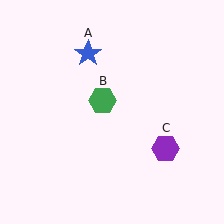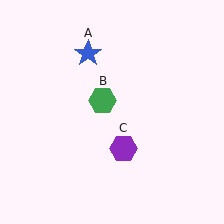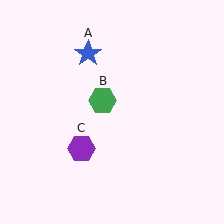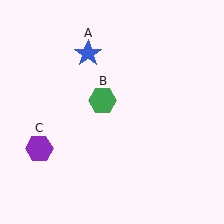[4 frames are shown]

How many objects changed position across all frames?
1 object changed position: purple hexagon (object C).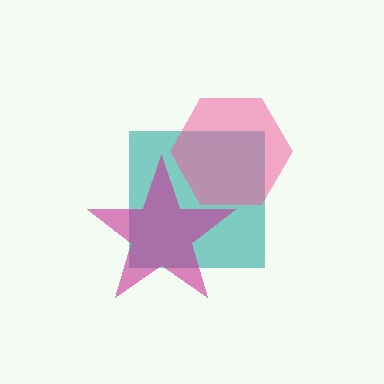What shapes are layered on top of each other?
The layered shapes are: a teal square, a pink hexagon, a magenta star.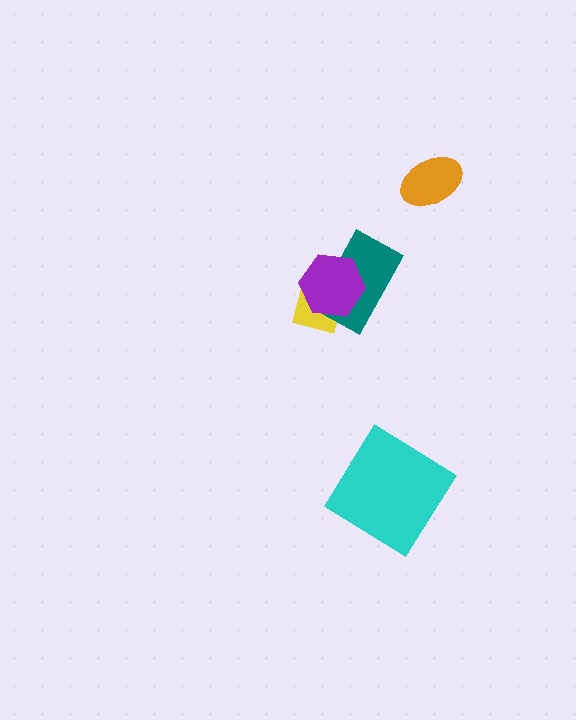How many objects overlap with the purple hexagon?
2 objects overlap with the purple hexagon.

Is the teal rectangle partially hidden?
Yes, it is partially covered by another shape.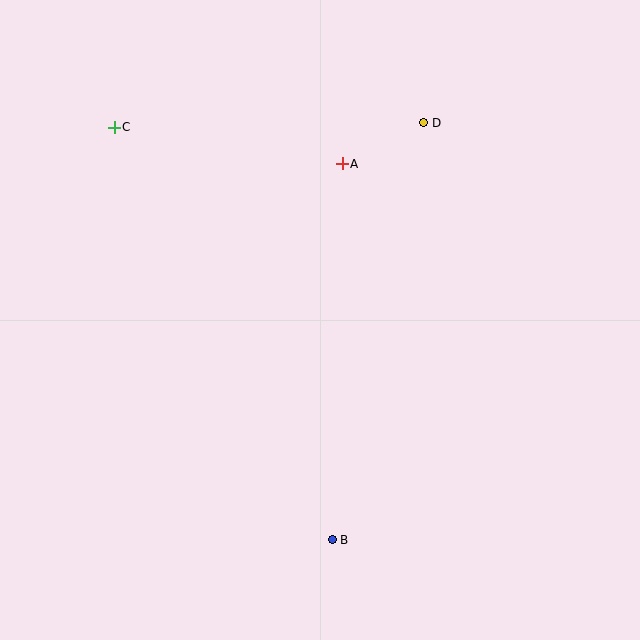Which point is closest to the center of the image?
Point A at (342, 164) is closest to the center.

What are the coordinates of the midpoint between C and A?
The midpoint between C and A is at (228, 146).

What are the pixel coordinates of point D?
Point D is at (424, 123).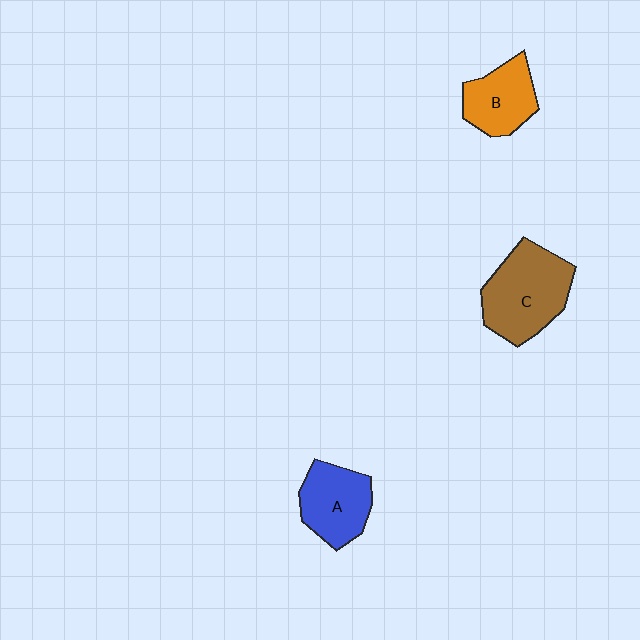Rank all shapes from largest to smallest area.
From largest to smallest: C (brown), A (blue), B (orange).